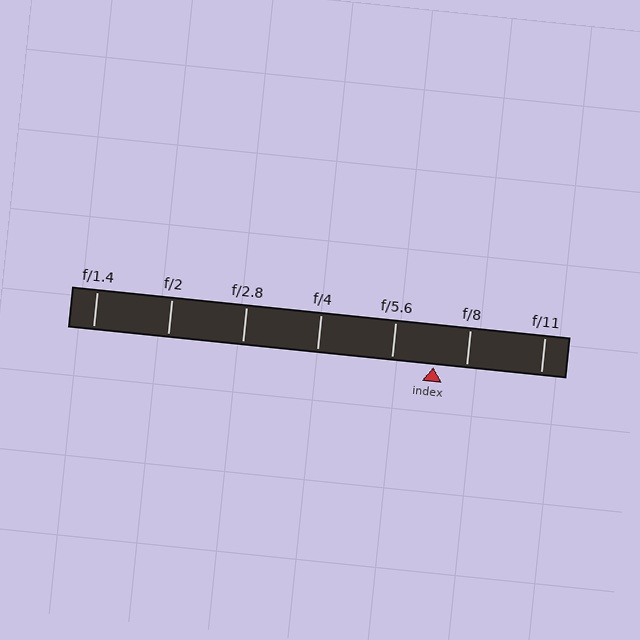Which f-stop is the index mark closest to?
The index mark is closest to f/8.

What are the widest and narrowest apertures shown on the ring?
The widest aperture shown is f/1.4 and the narrowest is f/11.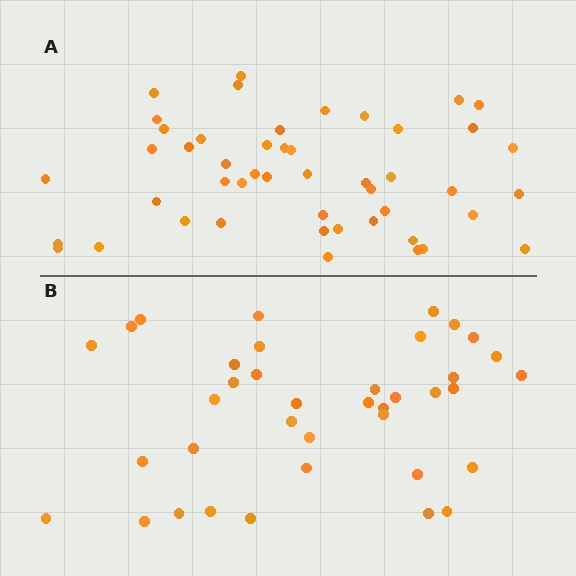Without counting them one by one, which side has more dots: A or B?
Region A (the top region) has more dots.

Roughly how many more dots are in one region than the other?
Region A has roughly 10 or so more dots than region B.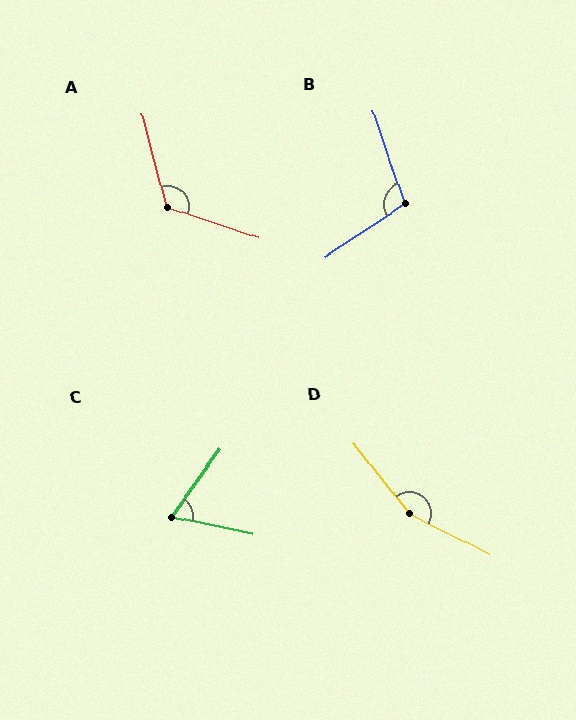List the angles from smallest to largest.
C (65°), B (106°), A (123°), D (155°).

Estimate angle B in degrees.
Approximately 106 degrees.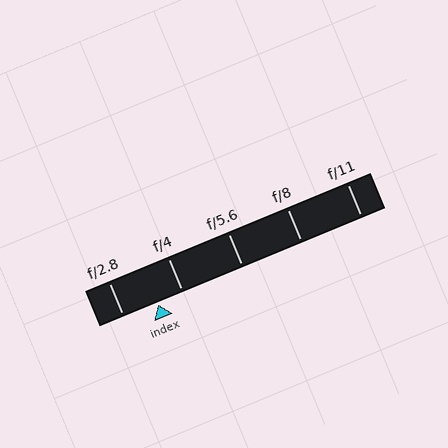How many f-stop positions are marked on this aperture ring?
There are 5 f-stop positions marked.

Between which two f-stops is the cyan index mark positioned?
The index mark is between f/2.8 and f/4.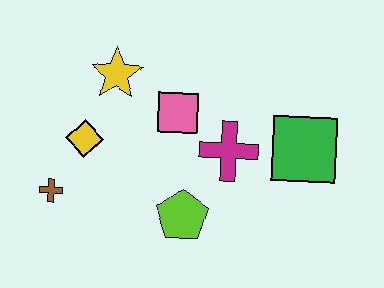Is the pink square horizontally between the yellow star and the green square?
Yes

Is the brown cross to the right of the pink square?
No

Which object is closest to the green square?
The magenta cross is closest to the green square.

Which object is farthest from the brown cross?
The green square is farthest from the brown cross.